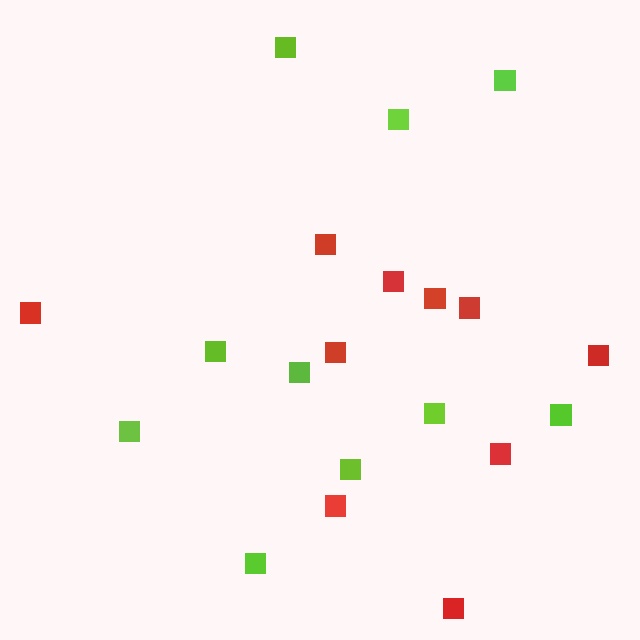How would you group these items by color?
There are 2 groups: one group of red squares (10) and one group of lime squares (10).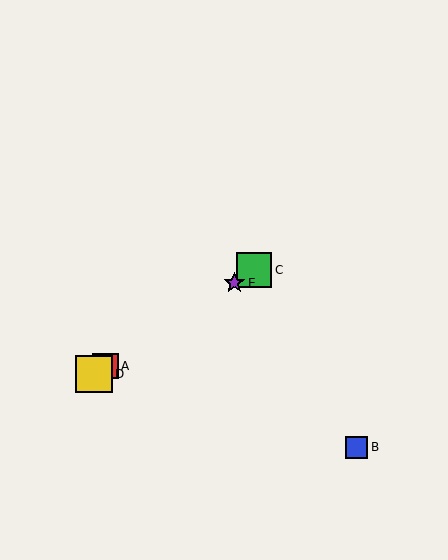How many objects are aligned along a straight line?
4 objects (A, C, D, E) are aligned along a straight line.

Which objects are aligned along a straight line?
Objects A, C, D, E are aligned along a straight line.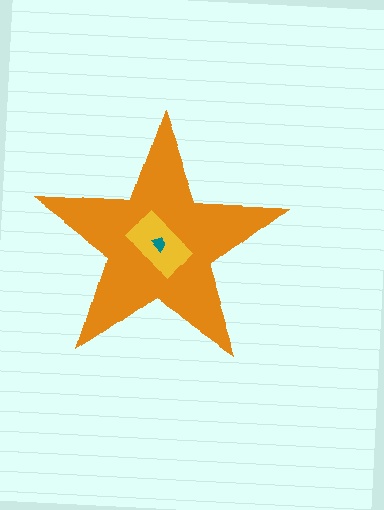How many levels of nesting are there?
3.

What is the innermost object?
The teal trapezoid.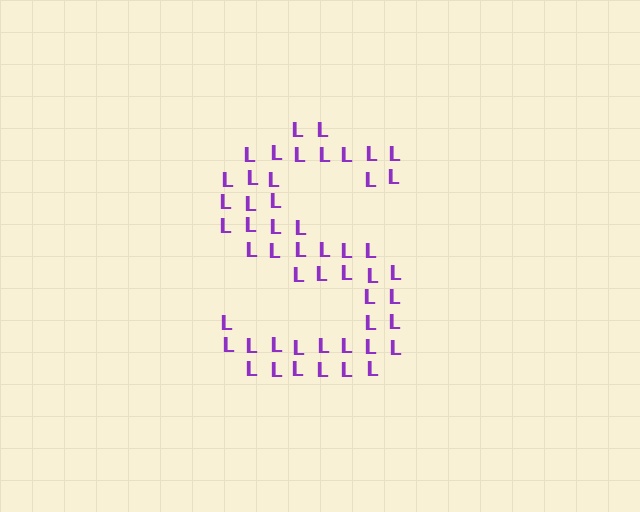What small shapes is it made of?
It is made of small letter L's.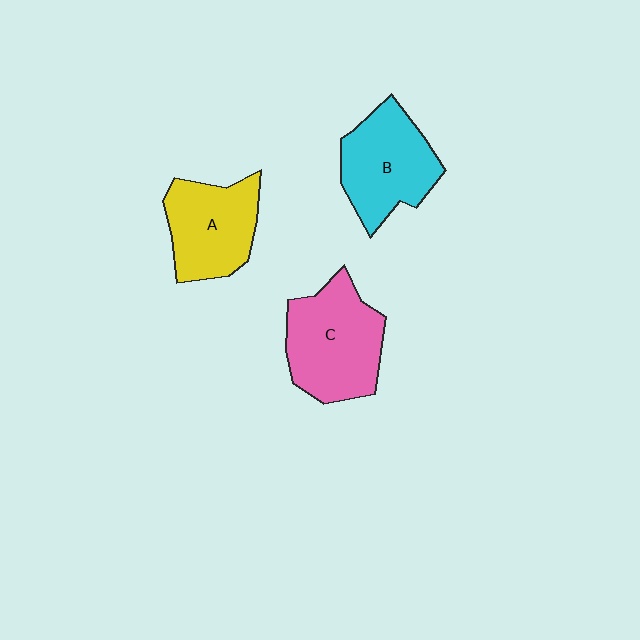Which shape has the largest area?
Shape C (pink).